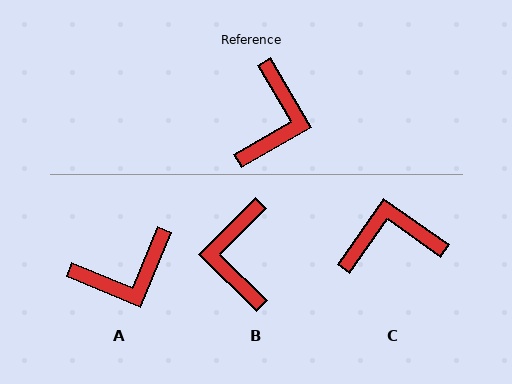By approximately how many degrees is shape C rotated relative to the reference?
Approximately 115 degrees counter-clockwise.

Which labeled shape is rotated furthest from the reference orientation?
B, about 165 degrees away.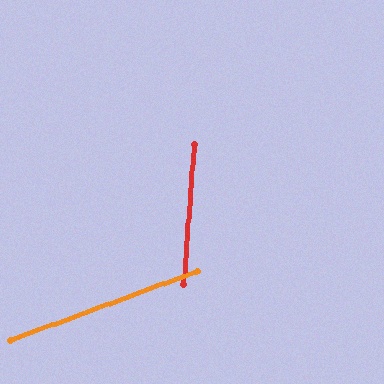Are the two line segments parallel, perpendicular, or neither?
Neither parallel nor perpendicular — they differ by about 65°.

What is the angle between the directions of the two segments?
Approximately 65 degrees.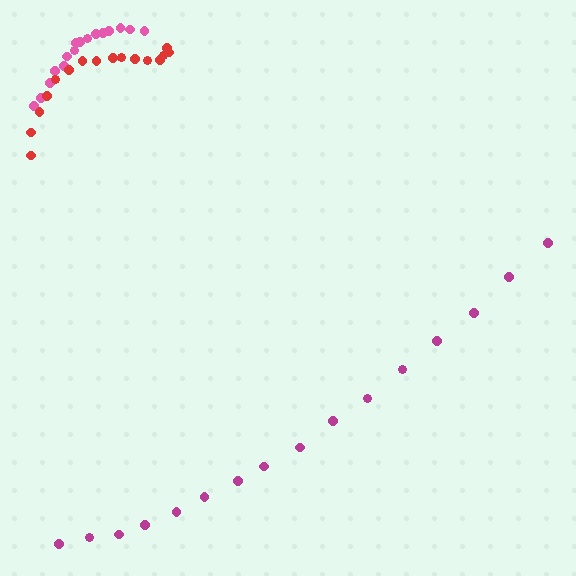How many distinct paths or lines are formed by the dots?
There are 3 distinct paths.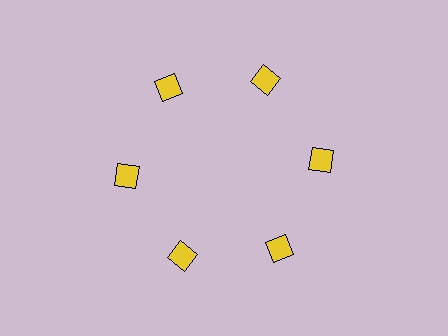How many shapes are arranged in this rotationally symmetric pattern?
There are 6 shapes, arranged in 6 groups of 1.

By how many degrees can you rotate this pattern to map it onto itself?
The pattern maps onto itself every 60 degrees of rotation.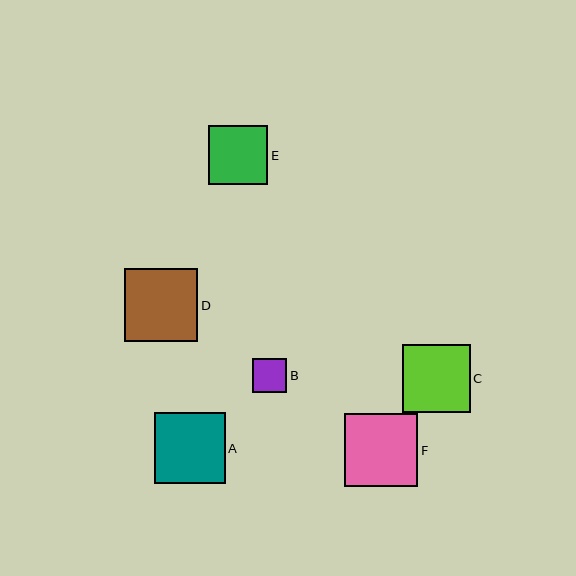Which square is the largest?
Square F is the largest with a size of approximately 73 pixels.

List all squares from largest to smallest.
From largest to smallest: F, D, A, C, E, B.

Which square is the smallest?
Square B is the smallest with a size of approximately 34 pixels.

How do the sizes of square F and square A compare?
Square F and square A are approximately the same size.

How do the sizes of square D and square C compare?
Square D and square C are approximately the same size.